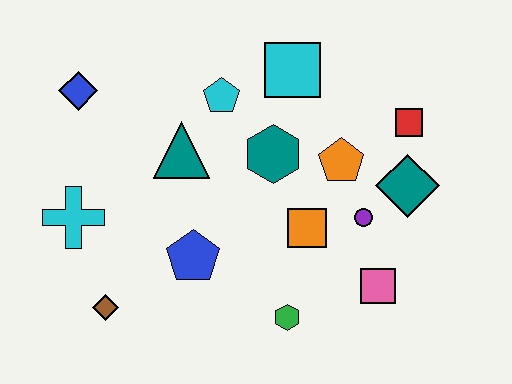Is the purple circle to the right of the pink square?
No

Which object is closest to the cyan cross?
The brown diamond is closest to the cyan cross.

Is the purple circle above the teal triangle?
No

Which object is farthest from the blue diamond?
The pink square is farthest from the blue diamond.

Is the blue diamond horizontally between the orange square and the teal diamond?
No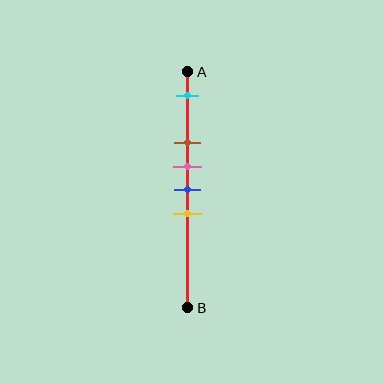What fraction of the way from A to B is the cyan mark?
The cyan mark is approximately 10% (0.1) of the way from A to B.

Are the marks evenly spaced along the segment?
No, the marks are not evenly spaced.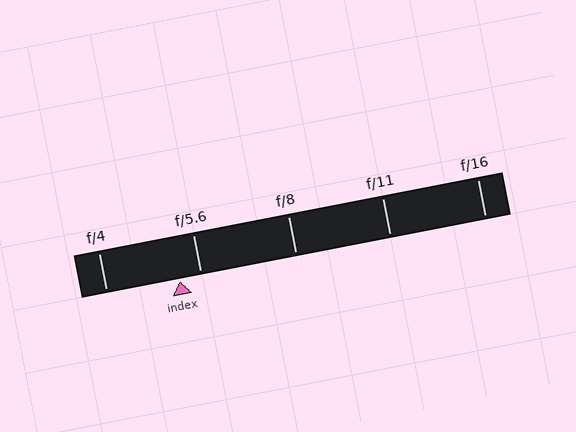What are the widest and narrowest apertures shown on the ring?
The widest aperture shown is f/4 and the narrowest is f/16.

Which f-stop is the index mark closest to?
The index mark is closest to f/5.6.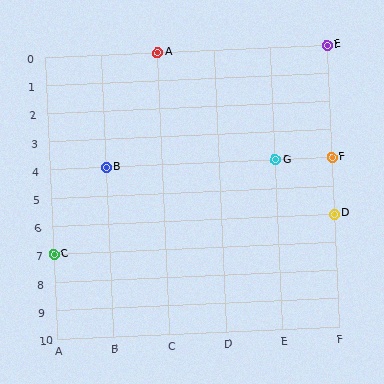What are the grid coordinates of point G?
Point G is at grid coordinates (E, 4).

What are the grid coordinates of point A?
Point A is at grid coordinates (C, 0).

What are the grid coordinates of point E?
Point E is at grid coordinates (F, 0).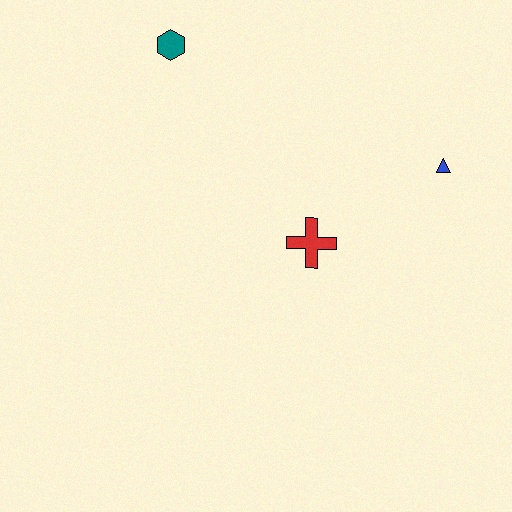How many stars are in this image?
There are no stars.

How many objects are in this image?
There are 3 objects.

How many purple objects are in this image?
There are no purple objects.